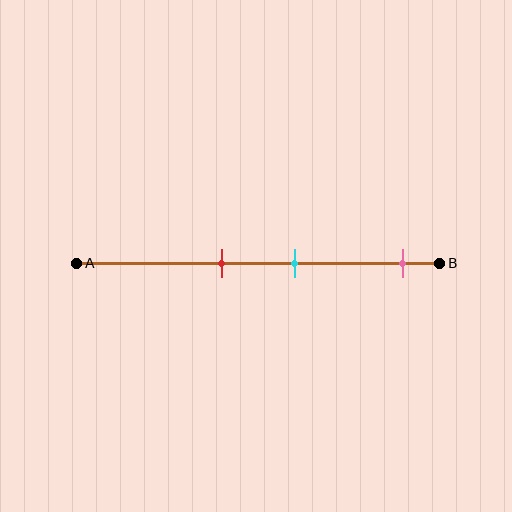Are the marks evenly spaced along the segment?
No, the marks are not evenly spaced.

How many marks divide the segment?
There are 3 marks dividing the segment.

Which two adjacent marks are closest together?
The red and cyan marks are the closest adjacent pair.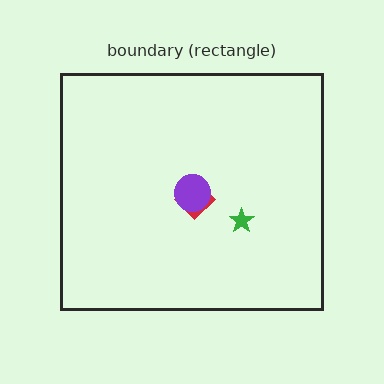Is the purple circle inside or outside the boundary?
Inside.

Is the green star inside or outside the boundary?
Inside.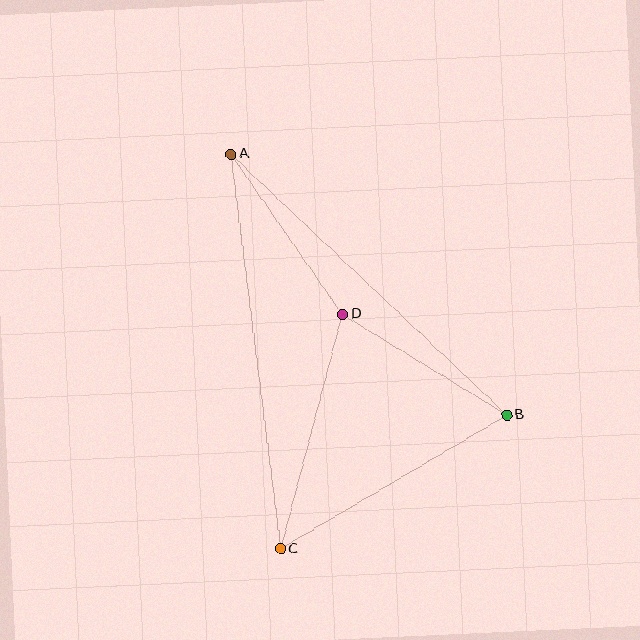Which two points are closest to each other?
Points B and D are closest to each other.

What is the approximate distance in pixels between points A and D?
The distance between A and D is approximately 195 pixels.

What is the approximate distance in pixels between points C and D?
The distance between C and D is approximately 242 pixels.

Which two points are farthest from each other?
Points A and C are farthest from each other.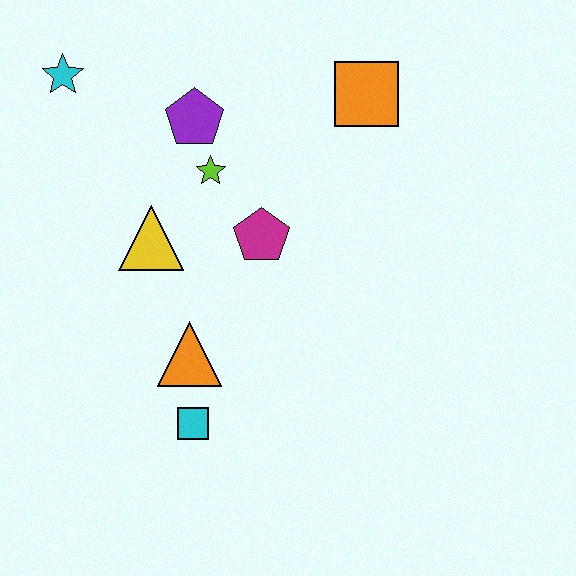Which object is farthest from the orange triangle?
The orange square is farthest from the orange triangle.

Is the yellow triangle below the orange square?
Yes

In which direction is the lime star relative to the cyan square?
The lime star is above the cyan square.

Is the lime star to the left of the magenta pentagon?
Yes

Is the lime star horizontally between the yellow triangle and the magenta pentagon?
Yes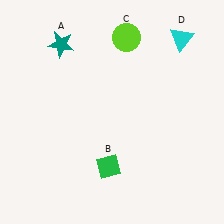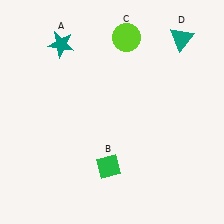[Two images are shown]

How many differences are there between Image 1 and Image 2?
There is 1 difference between the two images.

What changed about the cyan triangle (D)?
In Image 1, D is cyan. In Image 2, it changed to teal.